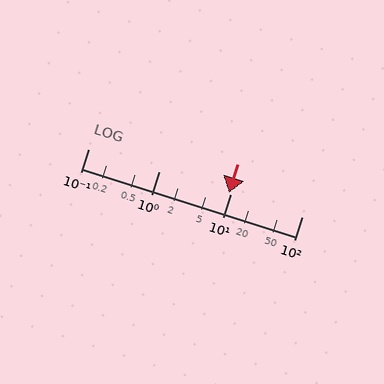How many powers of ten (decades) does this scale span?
The scale spans 3 decades, from 0.1 to 100.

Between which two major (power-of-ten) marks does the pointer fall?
The pointer is between 1 and 10.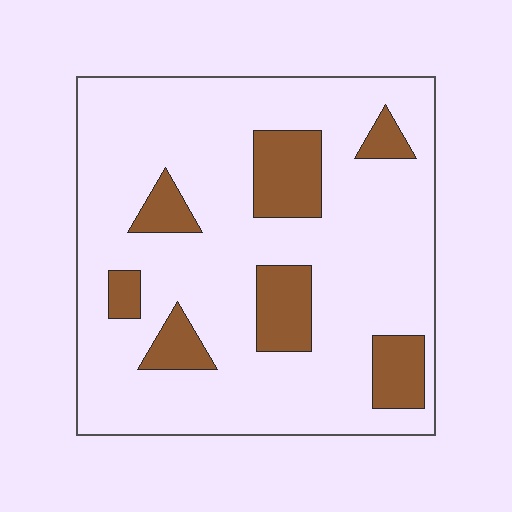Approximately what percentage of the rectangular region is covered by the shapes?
Approximately 20%.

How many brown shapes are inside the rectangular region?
7.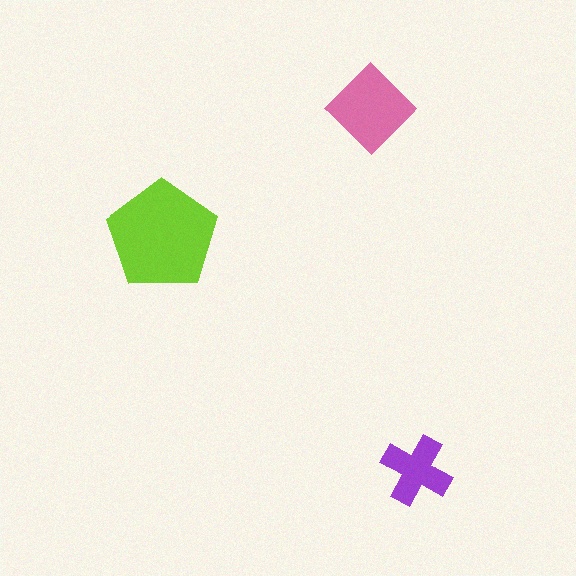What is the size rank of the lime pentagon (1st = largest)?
1st.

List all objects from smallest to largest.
The purple cross, the pink diamond, the lime pentagon.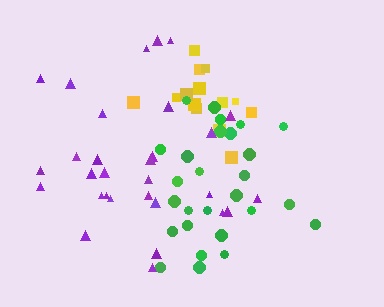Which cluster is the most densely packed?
Green.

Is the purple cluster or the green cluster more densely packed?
Green.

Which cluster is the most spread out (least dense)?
Purple.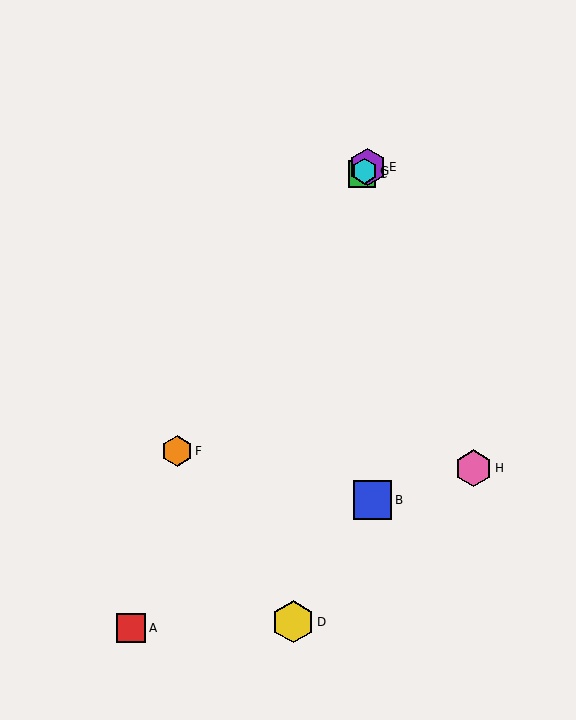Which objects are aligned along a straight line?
Objects C, E, F, G are aligned along a straight line.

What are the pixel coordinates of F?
Object F is at (177, 451).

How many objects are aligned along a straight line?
4 objects (C, E, F, G) are aligned along a straight line.